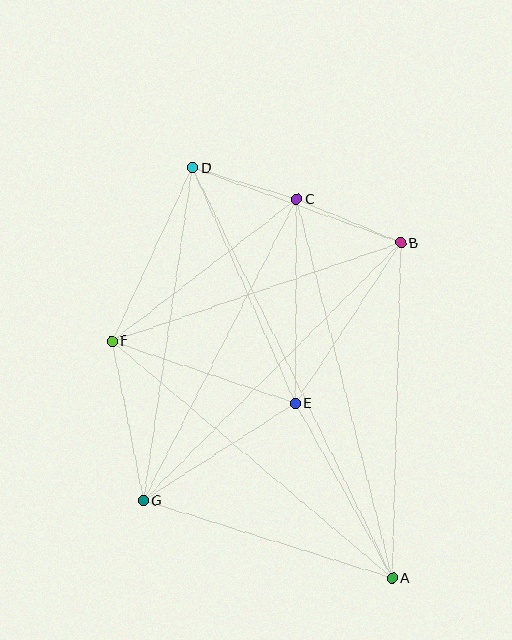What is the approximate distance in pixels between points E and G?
The distance between E and G is approximately 180 pixels.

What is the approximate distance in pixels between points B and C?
The distance between B and C is approximately 113 pixels.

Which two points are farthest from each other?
Points A and D are farthest from each other.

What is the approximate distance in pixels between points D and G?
The distance between D and G is approximately 337 pixels.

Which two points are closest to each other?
Points C and D are closest to each other.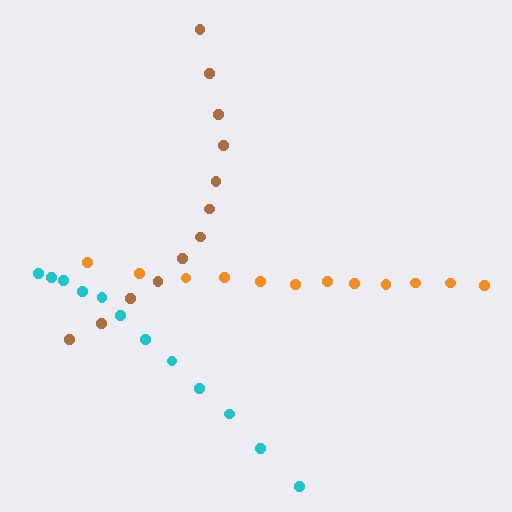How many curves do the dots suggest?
There are 3 distinct paths.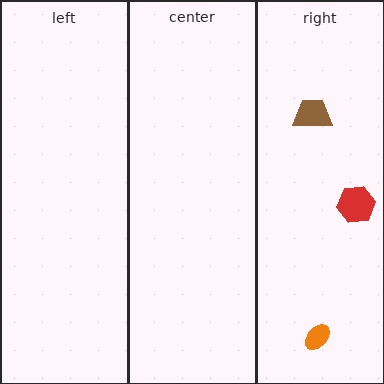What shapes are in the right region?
The orange ellipse, the brown trapezoid, the red hexagon.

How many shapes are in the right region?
3.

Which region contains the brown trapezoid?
The right region.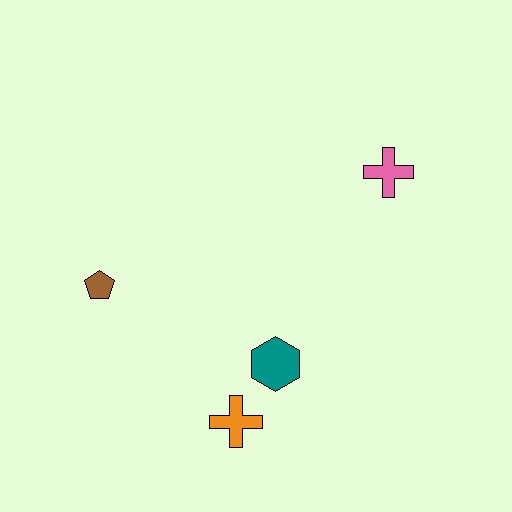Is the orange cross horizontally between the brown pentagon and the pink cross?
Yes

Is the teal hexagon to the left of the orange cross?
No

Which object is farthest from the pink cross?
The brown pentagon is farthest from the pink cross.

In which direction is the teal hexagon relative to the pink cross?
The teal hexagon is below the pink cross.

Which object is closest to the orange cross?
The teal hexagon is closest to the orange cross.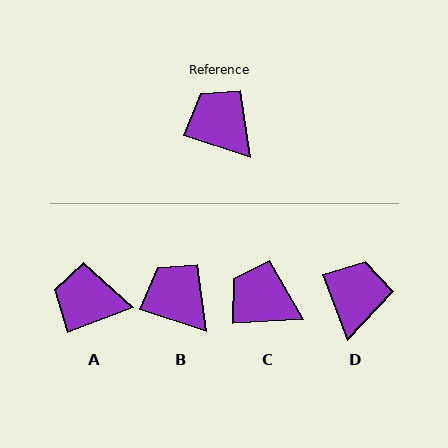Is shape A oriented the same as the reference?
No, it is off by about 39 degrees.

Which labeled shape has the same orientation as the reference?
B.